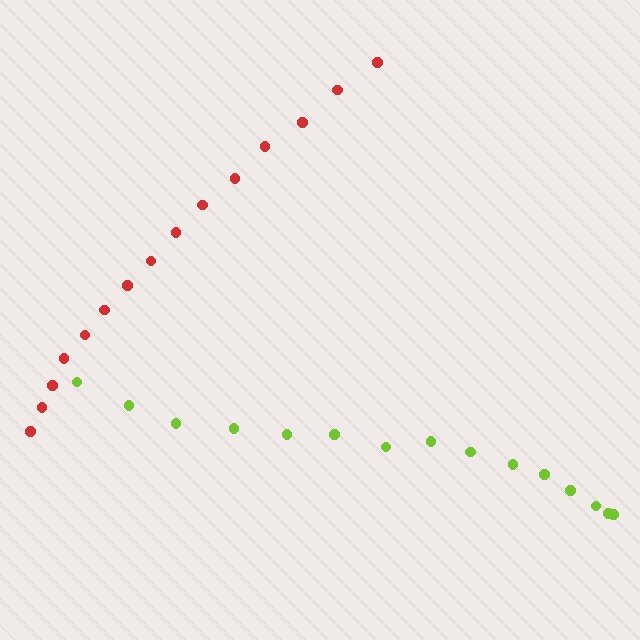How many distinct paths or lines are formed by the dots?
There are 2 distinct paths.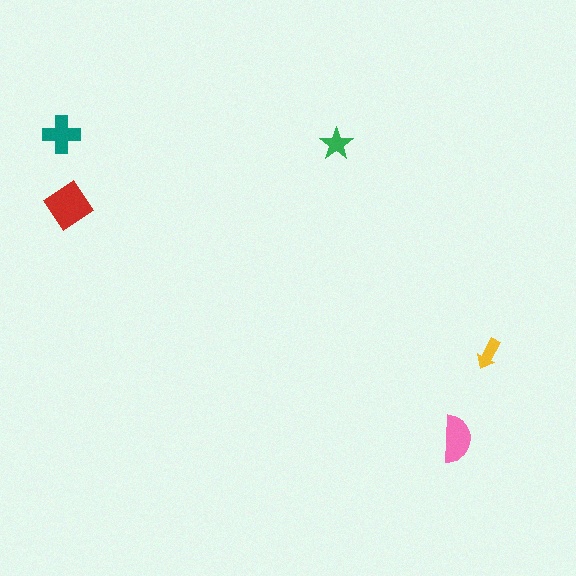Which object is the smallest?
The yellow arrow.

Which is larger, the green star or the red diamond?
The red diamond.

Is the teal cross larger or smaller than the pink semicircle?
Smaller.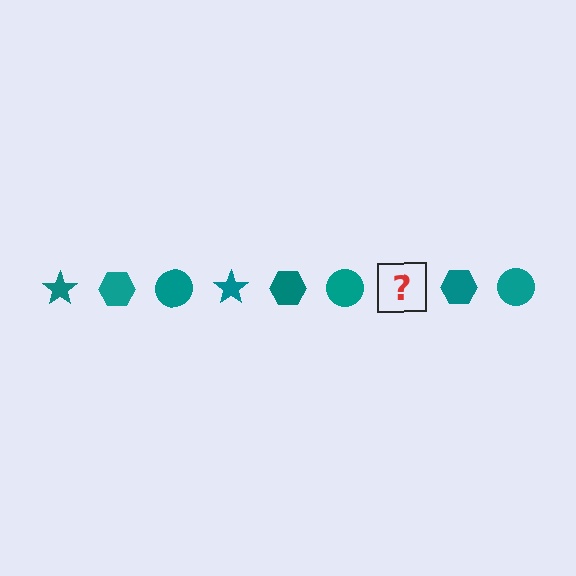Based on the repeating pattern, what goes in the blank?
The blank should be a teal star.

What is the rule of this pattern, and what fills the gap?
The rule is that the pattern cycles through star, hexagon, circle shapes in teal. The gap should be filled with a teal star.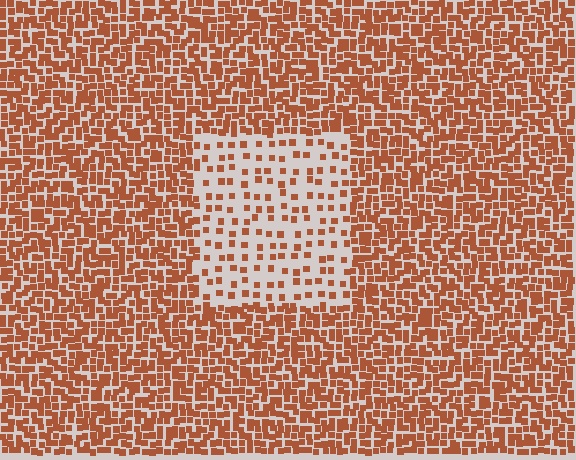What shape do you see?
I see a rectangle.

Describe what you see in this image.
The image contains small brown elements arranged at two different densities. A rectangle-shaped region is visible where the elements are less densely packed than the surrounding area.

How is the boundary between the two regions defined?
The boundary is defined by a change in element density (approximately 2.8x ratio). All elements are the same color, size, and shape.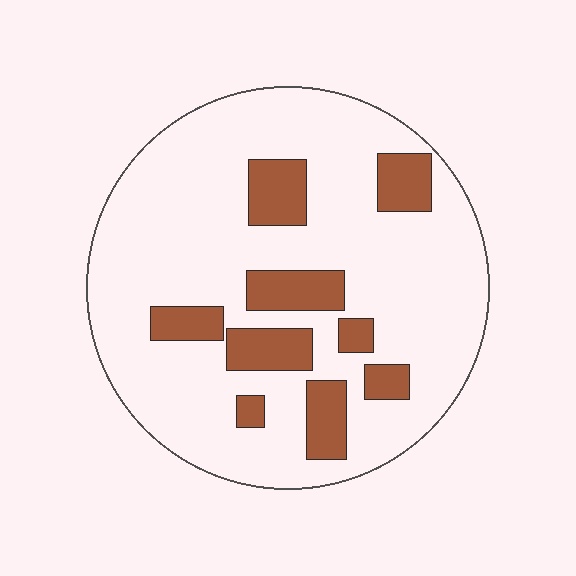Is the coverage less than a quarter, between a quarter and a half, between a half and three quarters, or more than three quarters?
Less than a quarter.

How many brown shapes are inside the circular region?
9.